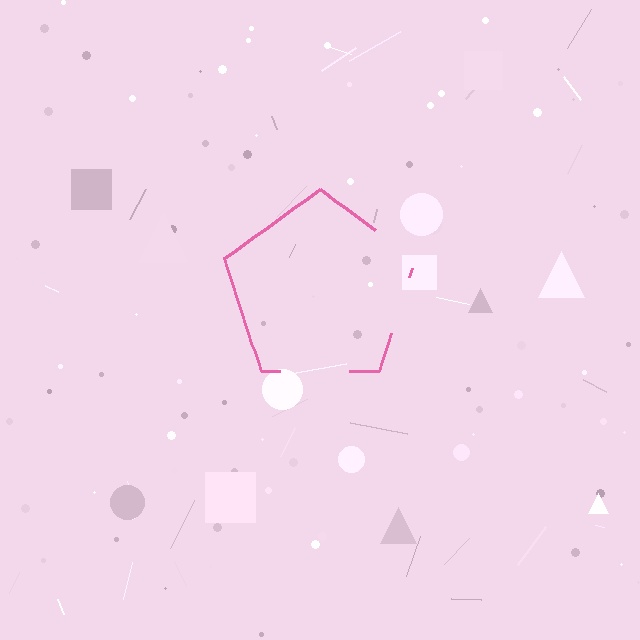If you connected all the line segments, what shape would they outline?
They would outline a pentagon.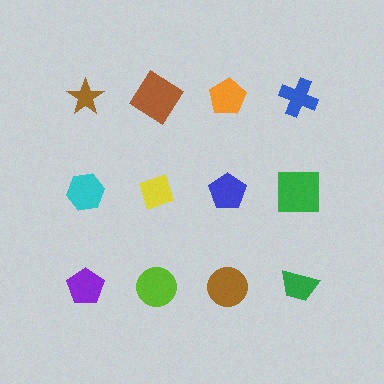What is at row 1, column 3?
An orange pentagon.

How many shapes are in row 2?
4 shapes.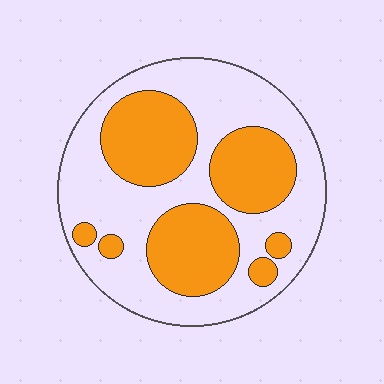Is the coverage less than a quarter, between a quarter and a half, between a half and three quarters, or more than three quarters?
Between a quarter and a half.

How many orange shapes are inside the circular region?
7.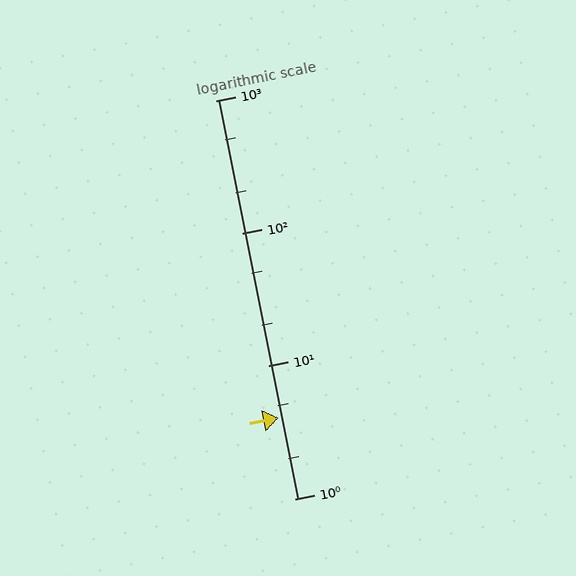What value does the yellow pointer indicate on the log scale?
The pointer indicates approximately 4.1.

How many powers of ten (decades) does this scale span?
The scale spans 3 decades, from 1 to 1000.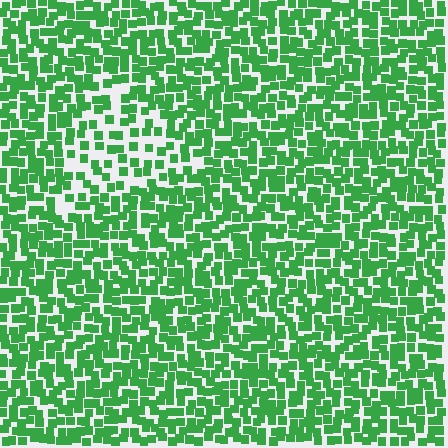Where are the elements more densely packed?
The elements are more densely packed outside the triangle boundary.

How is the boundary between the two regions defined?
The boundary is defined by a change in element density (approximately 1.9x ratio). All elements are the same color, size, and shape.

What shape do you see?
I see a triangle.